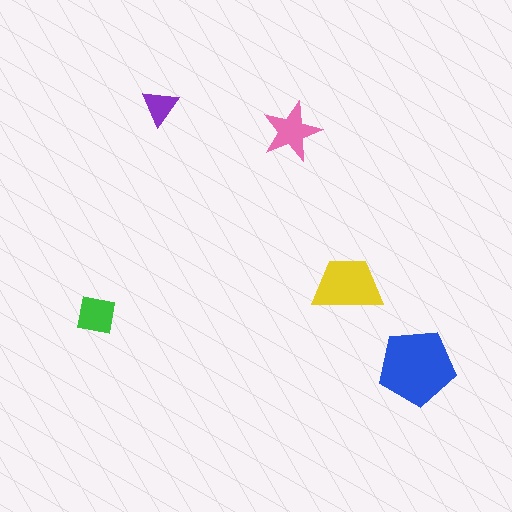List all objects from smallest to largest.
The purple triangle, the green square, the pink star, the yellow trapezoid, the blue pentagon.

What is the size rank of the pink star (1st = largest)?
3rd.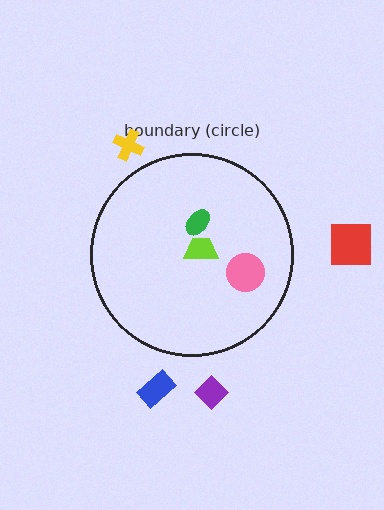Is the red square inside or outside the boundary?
Outside.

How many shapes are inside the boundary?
3 inside, 4 outside.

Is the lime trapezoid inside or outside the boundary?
Inside.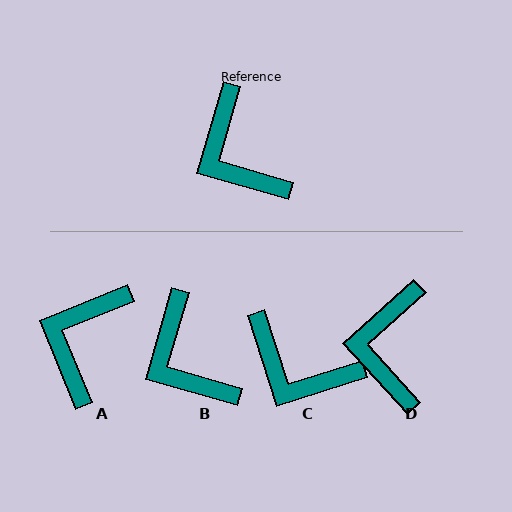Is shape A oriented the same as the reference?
No, it is off by about 52 degrees.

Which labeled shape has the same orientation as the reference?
B.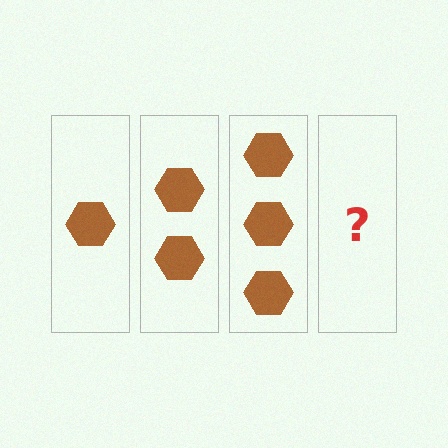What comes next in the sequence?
The next element should be 4 hexagons.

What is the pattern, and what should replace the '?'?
The pattern is that each step adds one more hexagon. The '?' should be 4 hexagons.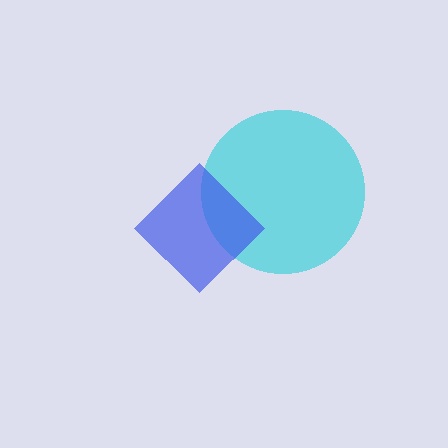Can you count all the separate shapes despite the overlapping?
Yes, there are 2 separate shapes.